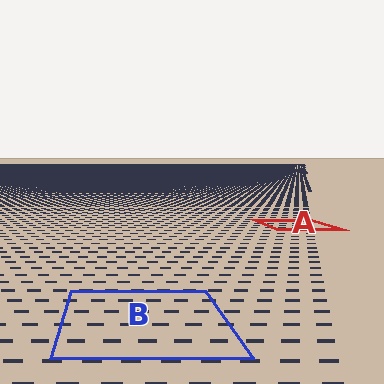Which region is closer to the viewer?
Region B is closer. The texture elements there are larger and more spread out.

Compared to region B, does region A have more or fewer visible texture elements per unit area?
Region A has more texture elements per unit area — they are packed more densely because it is farther away.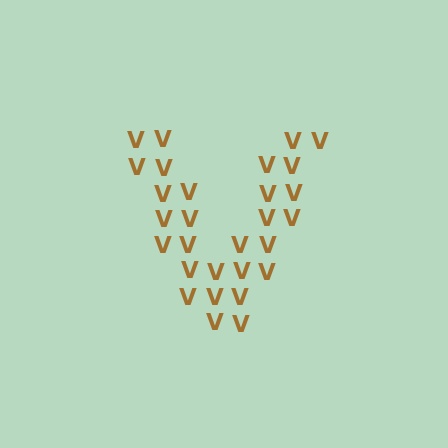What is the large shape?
The large shape is the letter V.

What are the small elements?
The small elements are letter V's.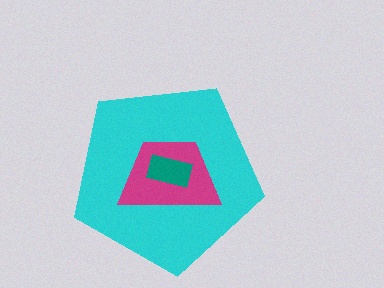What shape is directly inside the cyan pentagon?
The magenta trapezoid.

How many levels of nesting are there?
3.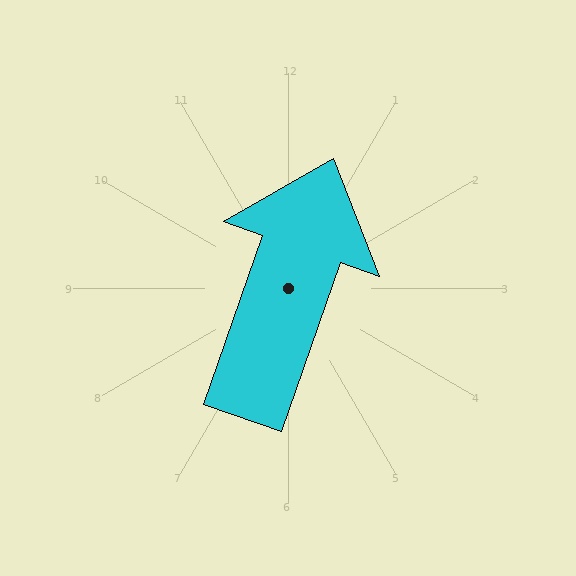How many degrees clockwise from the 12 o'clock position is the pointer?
Approximately 19 degrees.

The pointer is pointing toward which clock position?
Roughly 1 o'clock.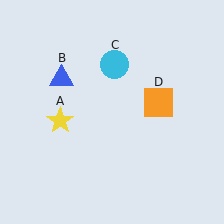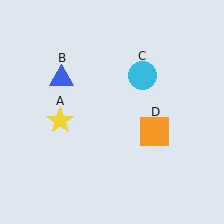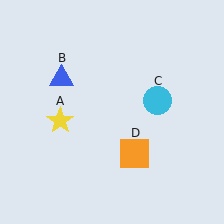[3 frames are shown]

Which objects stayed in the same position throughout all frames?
Yellow star (object A) and blue triangle (object B) remained stationary.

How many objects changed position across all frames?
2 objects changed position: cyan circle (object C), orange square (object D).